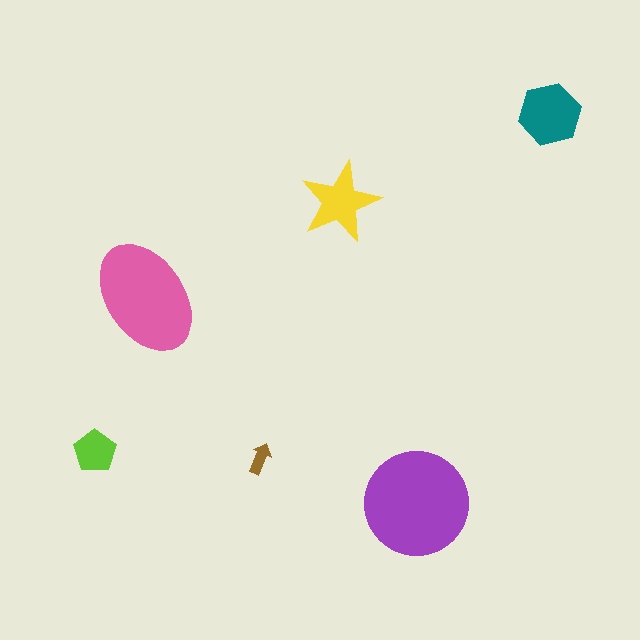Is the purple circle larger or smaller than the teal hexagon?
Larger.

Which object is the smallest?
The brown arrow.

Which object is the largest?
The purple circle.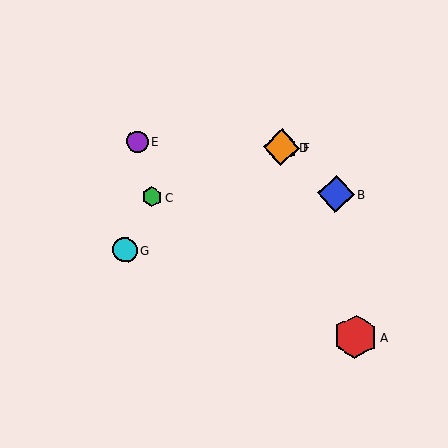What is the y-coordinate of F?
Object F is at y≈147.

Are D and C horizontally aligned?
No, D is at y≈147 and C is at y≈197.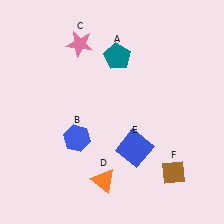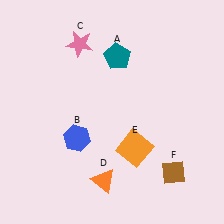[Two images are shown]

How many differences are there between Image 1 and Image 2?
There is 1 difference between the two images.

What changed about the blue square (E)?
In Image 1, E is blue. In Image 2, it changed to orange.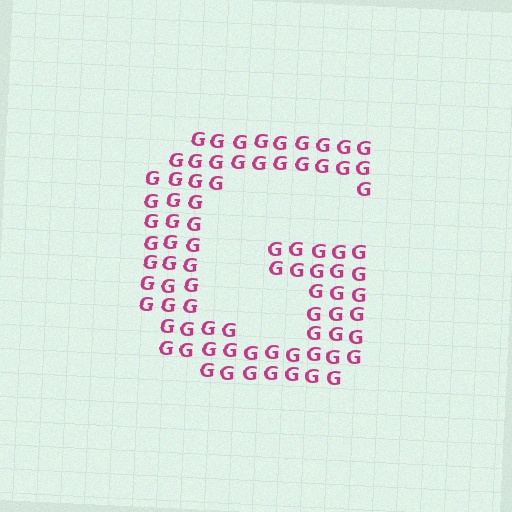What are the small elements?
The small elements are letter G's.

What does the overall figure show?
The overall figure shows the letter G.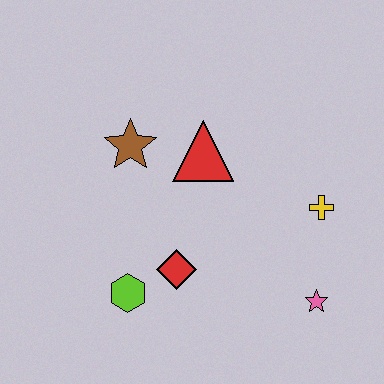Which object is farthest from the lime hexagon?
The yellow cross is farthest from the lime hexagon.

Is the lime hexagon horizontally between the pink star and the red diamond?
No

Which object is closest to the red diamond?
The lime hexagon is closest to the red diamond.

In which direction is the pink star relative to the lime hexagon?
The pink star is to the right of the lime hexagon.